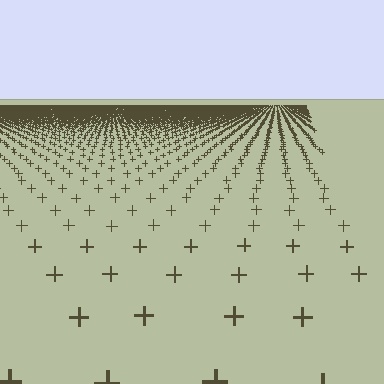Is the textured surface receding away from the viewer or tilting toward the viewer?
The surface is receding away from the viewer. Texture elements get smaller and denser toward the top.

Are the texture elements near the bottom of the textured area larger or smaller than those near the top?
Larger. Near the bottom, elements are closer to the viewer and appear at a bigger on-screen size.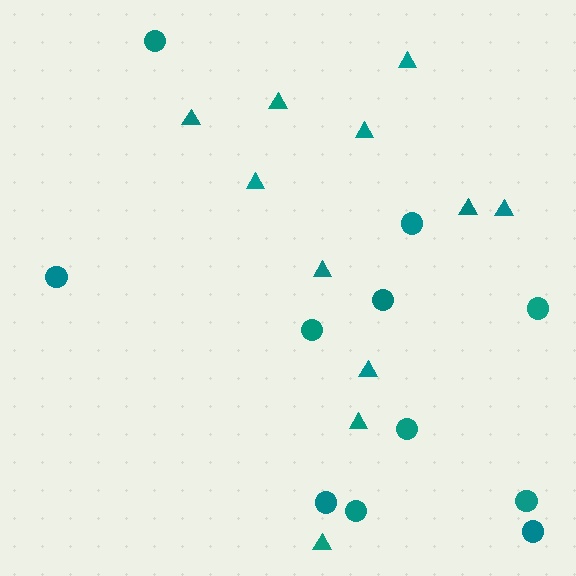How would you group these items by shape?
There are 2 groups: one group of triangles (11) and one group of circles (11).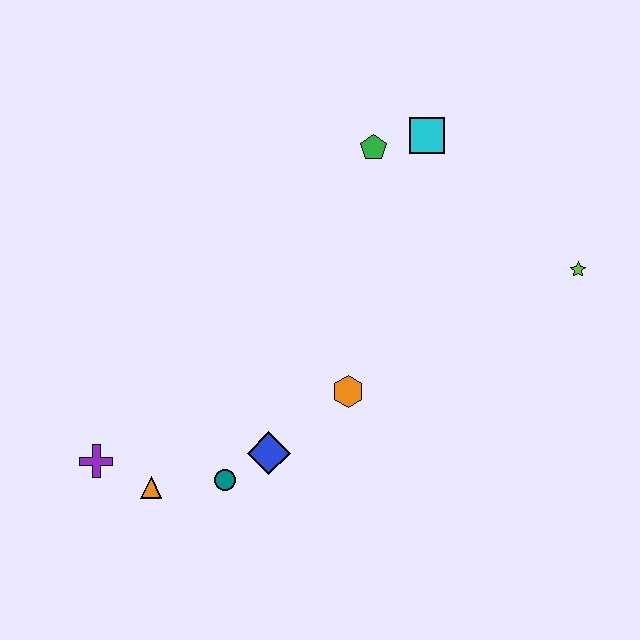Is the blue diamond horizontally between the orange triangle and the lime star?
Yes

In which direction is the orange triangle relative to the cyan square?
The orange triangle is below the cyan square.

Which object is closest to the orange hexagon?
The blue diamond is closest to the orange hexagon.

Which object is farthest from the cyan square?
The purple cross is farthest from the cyan square.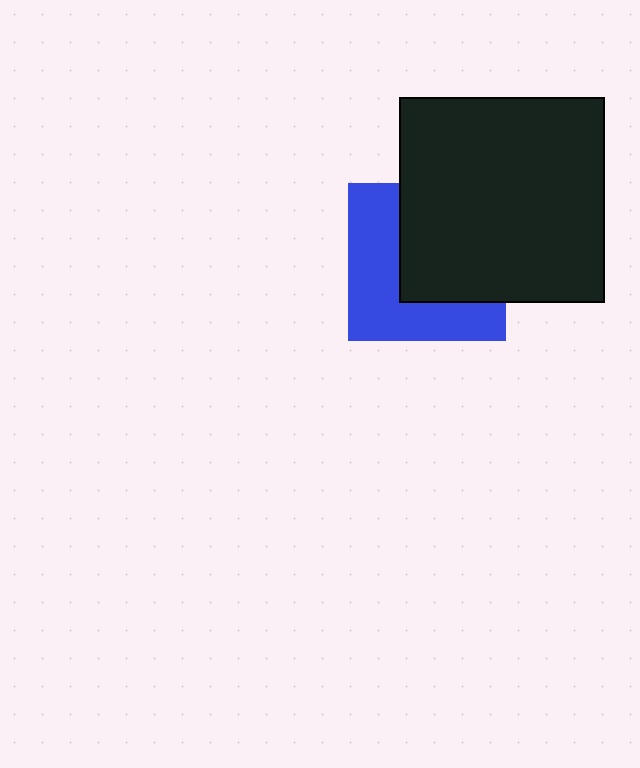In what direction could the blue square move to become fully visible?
The blue square could move toward the lower-left. That would shift it out from behind the black square entirely.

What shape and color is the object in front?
The object in front is a black square.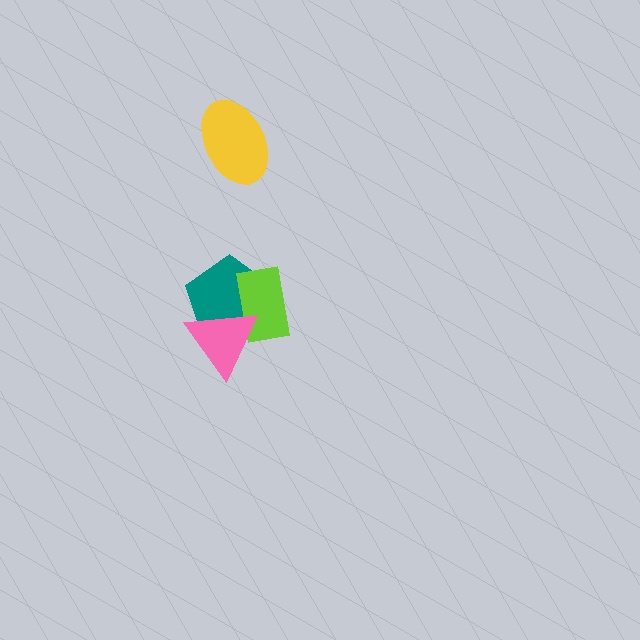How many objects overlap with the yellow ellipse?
0 objects overlap with the yellow ellipse.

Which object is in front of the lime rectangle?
The pink triangle is in front of the lime rectangle.